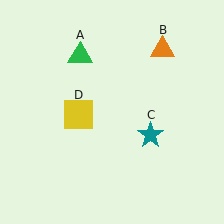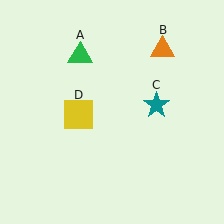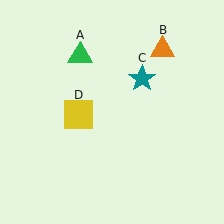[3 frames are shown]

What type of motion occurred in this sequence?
The teal star (object C) rotated counterclockwise around the center of the scene.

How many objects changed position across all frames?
1 object changed position: teal star (object C).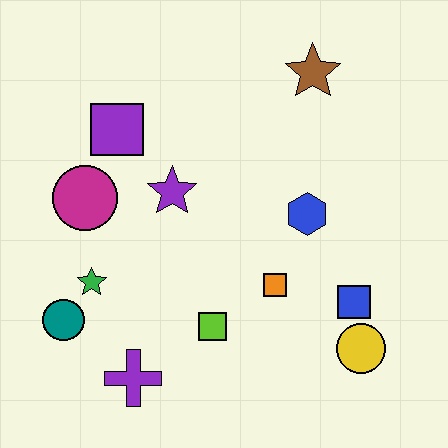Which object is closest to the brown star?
The blue hexagon is closest to the brown star.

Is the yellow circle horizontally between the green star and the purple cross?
No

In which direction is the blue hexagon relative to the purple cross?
The blue hexagon is to the right of the purple cross.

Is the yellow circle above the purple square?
No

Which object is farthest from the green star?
The brown star is farthest from the green star.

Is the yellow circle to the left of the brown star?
No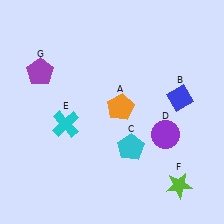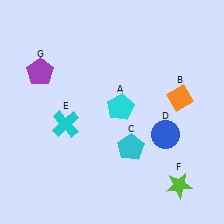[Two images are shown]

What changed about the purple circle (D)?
In Image 1, D is purple. In Image 2, it changed to blue.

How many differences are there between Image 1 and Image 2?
There are 3 differences between the two images.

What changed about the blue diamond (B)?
In Image 1, B is blue. In Image 2, it changed to orange.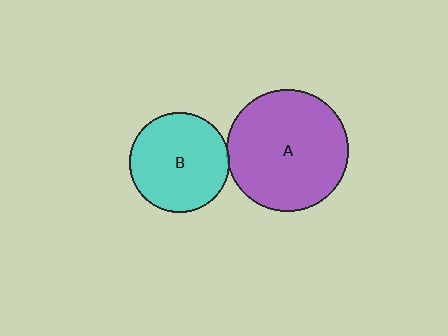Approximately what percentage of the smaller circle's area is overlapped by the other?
Approximately 5%.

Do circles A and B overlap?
Yes.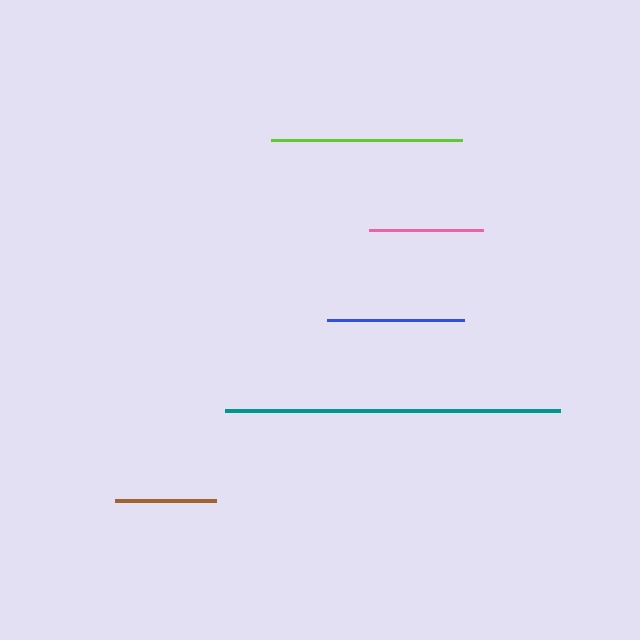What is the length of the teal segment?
The teal segment is approximately 335 pixels long.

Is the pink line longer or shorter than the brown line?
The pink line is longer than the brown line.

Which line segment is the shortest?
The brown line is the shortest at approximately 101 pixels.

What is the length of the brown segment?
The brown segment is approximately 101 pixels long.